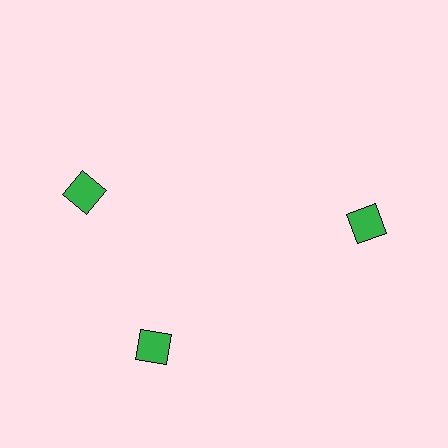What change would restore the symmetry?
The symmetry would be restored by rotating it back into even spacing with its neighbors so that all 3 squares sit at equal angles and equal distance from the center.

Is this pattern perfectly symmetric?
No. The 3 green squares are arranged in a ring, but one element near the 11 o'clock position is rotated out of alignment along the ring, breaking the 3-fold rotational symmetry.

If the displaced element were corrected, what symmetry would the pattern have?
It would have 3-fold rotational symmetry — the pattern would map onto itself every 120 degrees.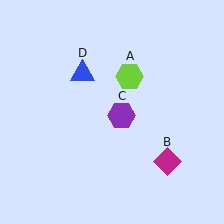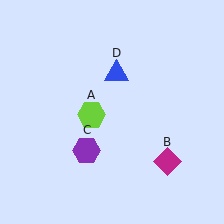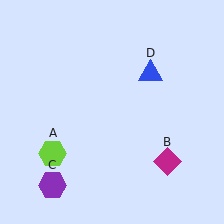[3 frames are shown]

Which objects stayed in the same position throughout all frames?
Magenta diamond (object B) remained stationary.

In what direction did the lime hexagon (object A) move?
The lime hexagon (object A) moved down and to the left.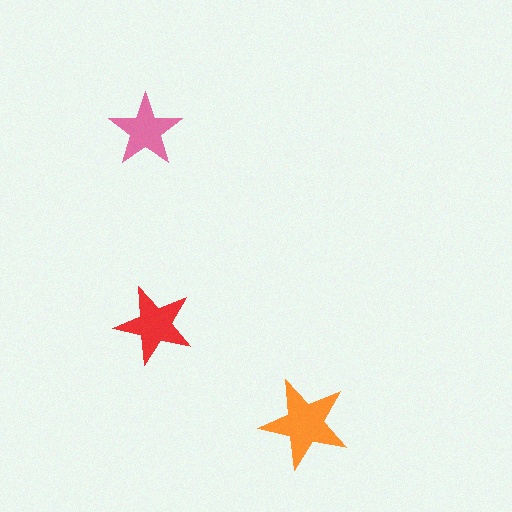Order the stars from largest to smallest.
the orange one, the red one, the pink one.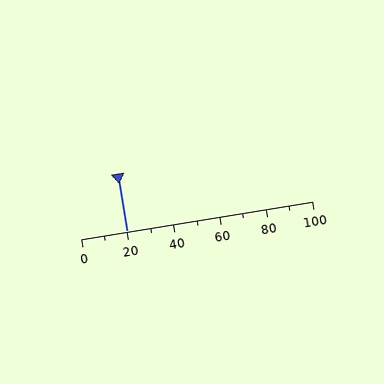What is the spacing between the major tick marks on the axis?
The major ticks are spaced 20 apart.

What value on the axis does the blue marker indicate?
The marker indicates approximately 20.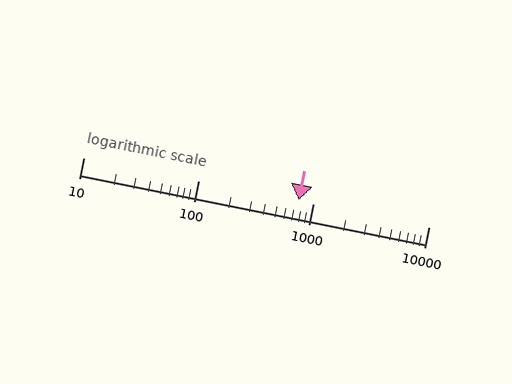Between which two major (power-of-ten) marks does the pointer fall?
The pointer is between 100 and 1000.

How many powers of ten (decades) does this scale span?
The scale spans 3 decades, from 10 to 10000.